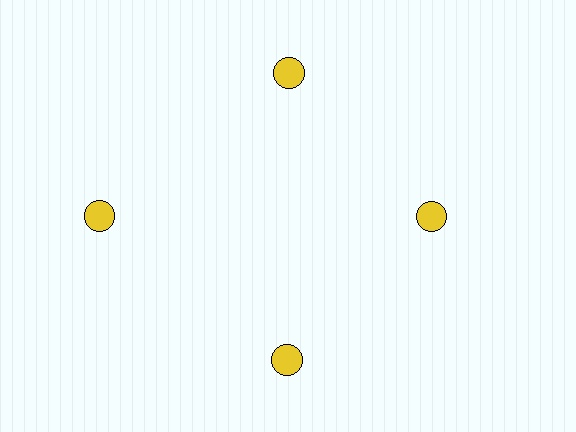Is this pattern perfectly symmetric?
No. The 4 yellow circles are arranged in a ring, but one element near the 9 o'clock position is pushed outward from the center, breaking the 4-fold rotational symmetry.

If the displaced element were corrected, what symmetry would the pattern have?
It would have 4-fold rotational symmetry — the pattern would map onto itself every 90 degrees.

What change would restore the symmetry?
The symmetry would be restored by moving it inward, back onto the ring so that all 4 circles sit at equal angles and equal distance from the center.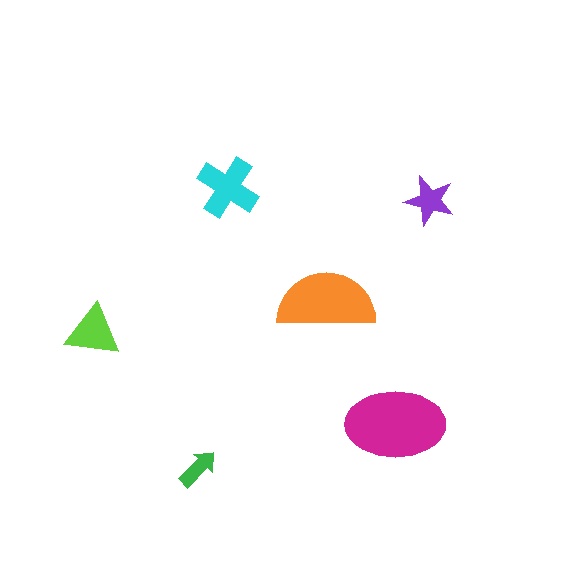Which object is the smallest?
The green arrow.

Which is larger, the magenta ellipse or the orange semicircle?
The magenta ellipse.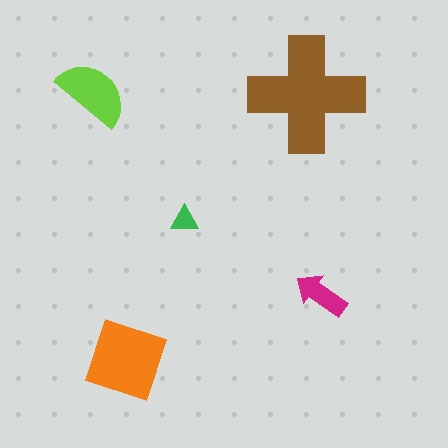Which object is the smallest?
The green triangle.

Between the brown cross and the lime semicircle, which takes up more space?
The brown cross.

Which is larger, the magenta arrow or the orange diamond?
The orange diamond.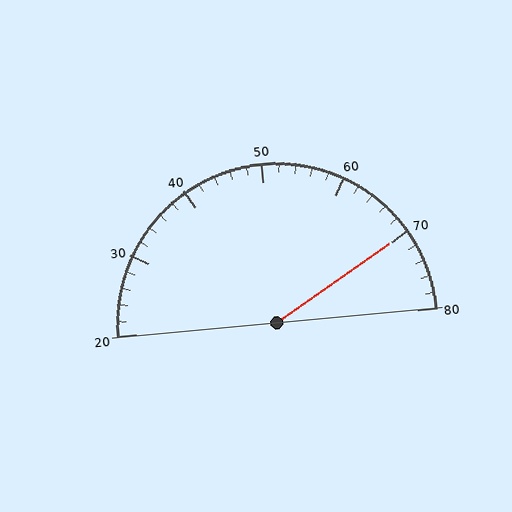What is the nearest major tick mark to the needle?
The nearest major tick mark is 70.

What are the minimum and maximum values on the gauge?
The gauge ranges from 20 to 80.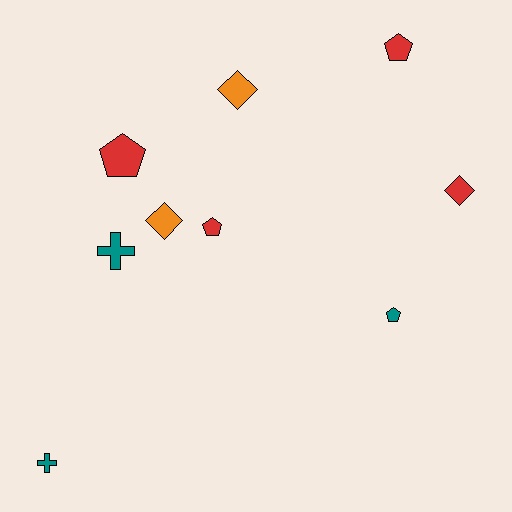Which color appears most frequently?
Red, with 4 objects.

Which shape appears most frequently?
Pentagon, with 4 objects.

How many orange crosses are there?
There are no orange crosses.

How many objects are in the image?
There are 9 objects.